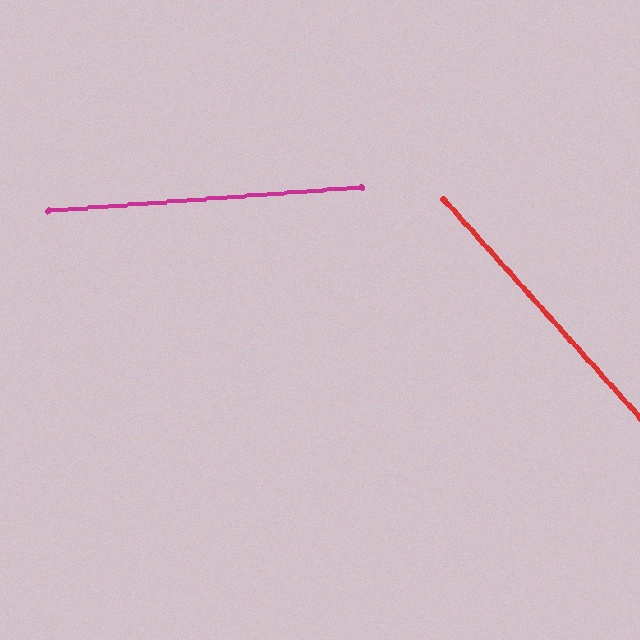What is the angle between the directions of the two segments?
Approximately 52 degrees.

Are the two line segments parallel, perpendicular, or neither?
Neither parallel nor perpendicular — they differ by about 52°.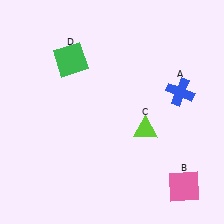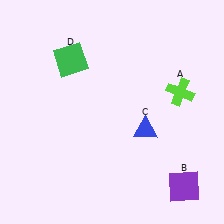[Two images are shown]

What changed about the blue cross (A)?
In Image 1, A is blue. In Image 2, it changed to lime.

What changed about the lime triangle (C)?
In Image 1, C is lime. In Image 2, it changed to blue.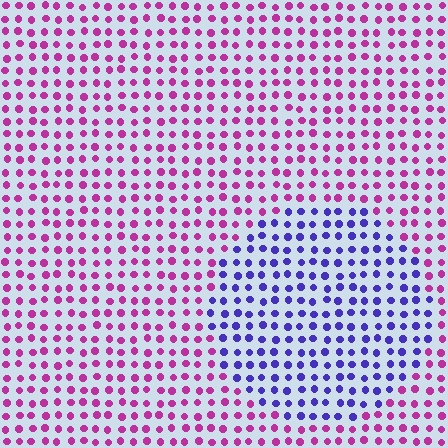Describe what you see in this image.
The image is filled with small magenta elements in a uniform arrangement. A circle-shaped region is visible where the elements are tinted to a slightly different hue, forming a subtle color boundary.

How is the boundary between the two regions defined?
The boundary is defined purely by a slight shift in hue (about 64 degrees). Spacing, size, and orientation are identical on both sides.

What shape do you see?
I see a circle.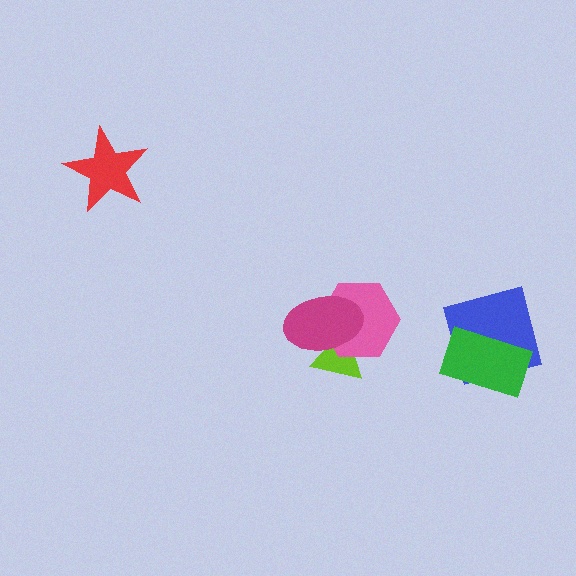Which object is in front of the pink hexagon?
The magenta ellipse is in front of the pink hexagon.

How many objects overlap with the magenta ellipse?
2 objects overlap with the magenta ellipse.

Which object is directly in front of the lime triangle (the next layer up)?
The pink hexagon is directly in front of the lime triangle.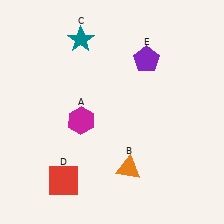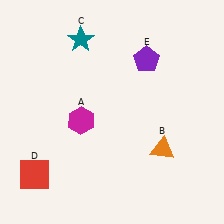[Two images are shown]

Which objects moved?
The objects that moved are: the orange triangle (B), the red square (D).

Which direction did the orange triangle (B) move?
The orange triangle (B) moved right.